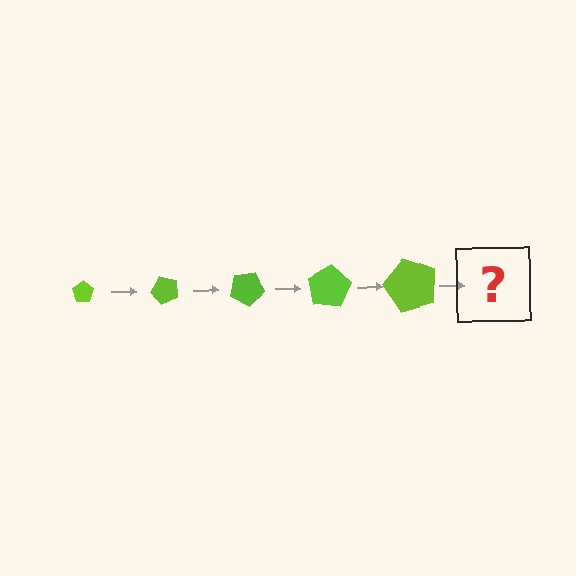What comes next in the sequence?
The next element should be a pentagon, larger than the previous one and rotated 250 degrees from the start.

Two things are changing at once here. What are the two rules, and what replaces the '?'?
The two rules are that the pentagon grows larger each step and it rotates 50 degrees each step. The '?' should be a pentagon, larger than the previous one and rotated 250 degrees from the start.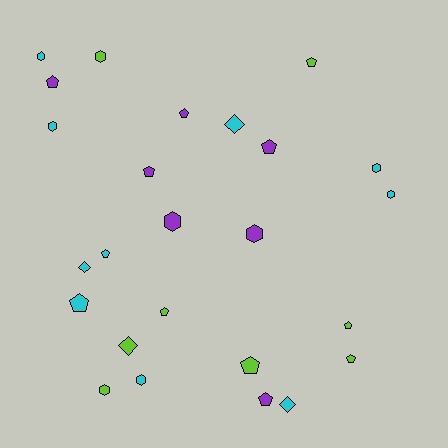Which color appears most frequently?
Cyan, with 10 objects.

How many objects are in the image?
There are 25 objects.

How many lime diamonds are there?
There is 1 lime diamond.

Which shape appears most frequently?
Pentagon, with 12 objects.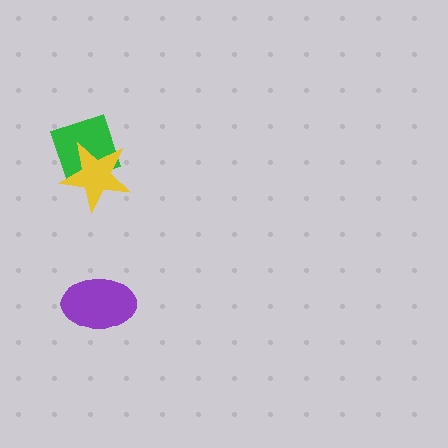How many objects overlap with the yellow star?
1 object overlaps with the yellow star.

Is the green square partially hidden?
Yes, it is partially covered by another shape.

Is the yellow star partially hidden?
No, no other shape covers it.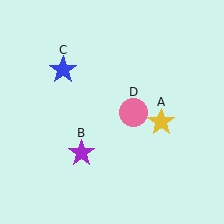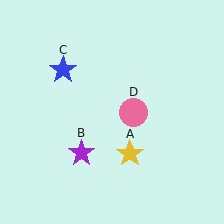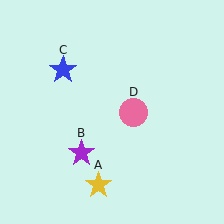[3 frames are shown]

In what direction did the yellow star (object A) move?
The yellow star (object A) moved down and to the left.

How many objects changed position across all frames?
1 object changed position: yellow star (object A).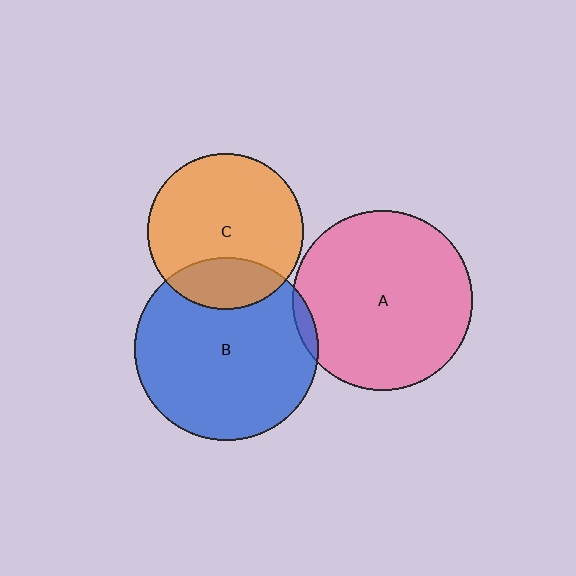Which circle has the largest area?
Circle B (blue).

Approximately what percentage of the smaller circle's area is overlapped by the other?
Approximately 25%.